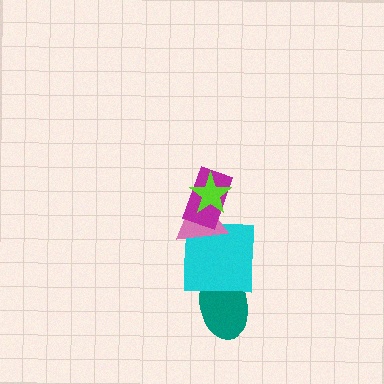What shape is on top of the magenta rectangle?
The lime star is on top of the magenta rectangle.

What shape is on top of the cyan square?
The pink triangle is on top of the cyan square.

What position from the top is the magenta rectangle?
The magenta rectangle is 2nd from the top.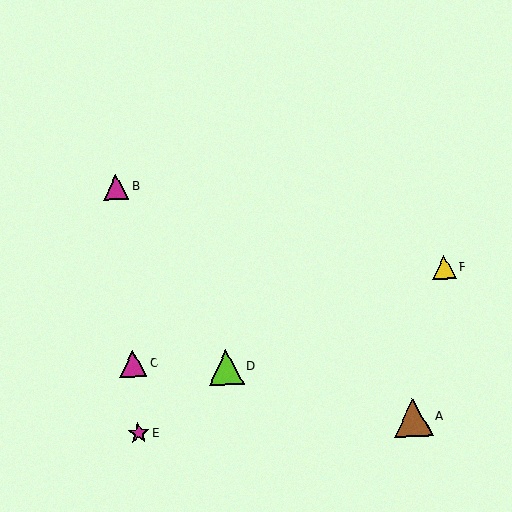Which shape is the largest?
The brown triangle (labeled A) is the largest.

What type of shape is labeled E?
Shape E is a magenta star.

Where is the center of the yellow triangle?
The center of the yellow triangle is at (444, 267).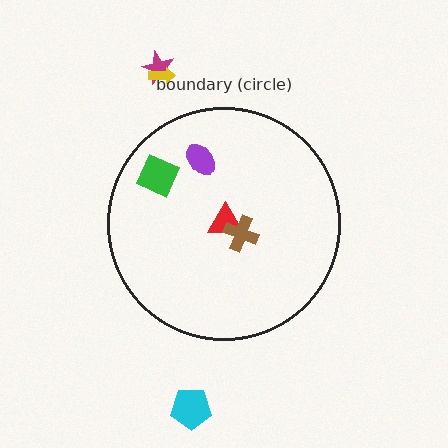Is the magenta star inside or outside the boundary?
Outside.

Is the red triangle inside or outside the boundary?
Inside.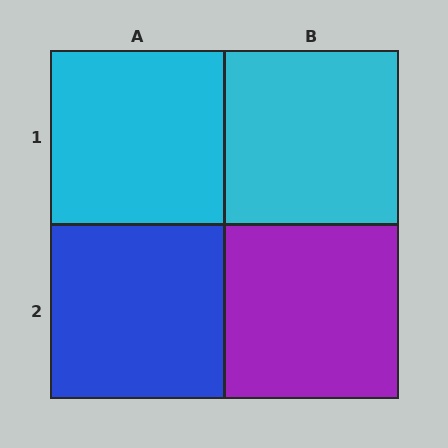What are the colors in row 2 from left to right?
Blue, purple.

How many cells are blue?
1 cell is blue.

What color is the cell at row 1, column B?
Cyan.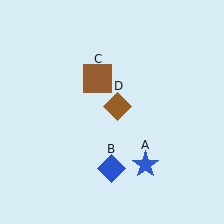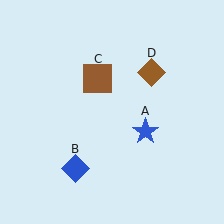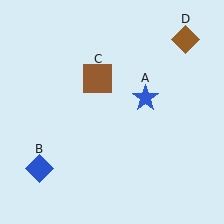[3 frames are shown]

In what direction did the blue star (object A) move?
The blue star (object A) moved up.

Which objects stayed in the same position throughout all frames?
Brown square (object C) remained stationary.